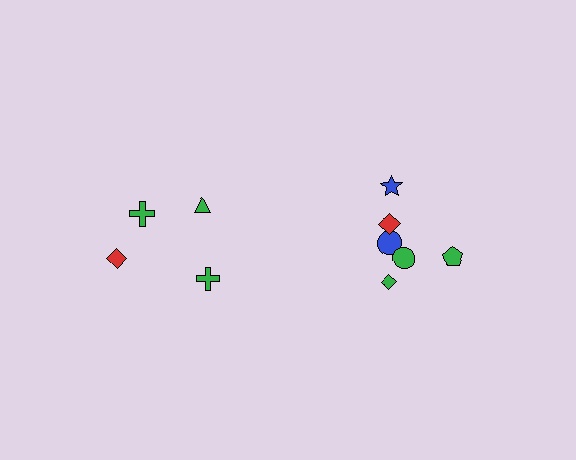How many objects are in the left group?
There are 4 objects.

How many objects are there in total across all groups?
There are 10 objects.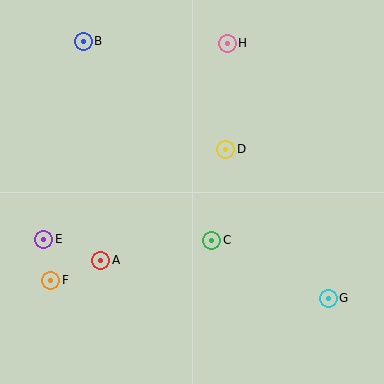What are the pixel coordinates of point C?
Point C is at (212, 240).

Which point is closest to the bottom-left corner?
Point F is closest to the bottom-left corner.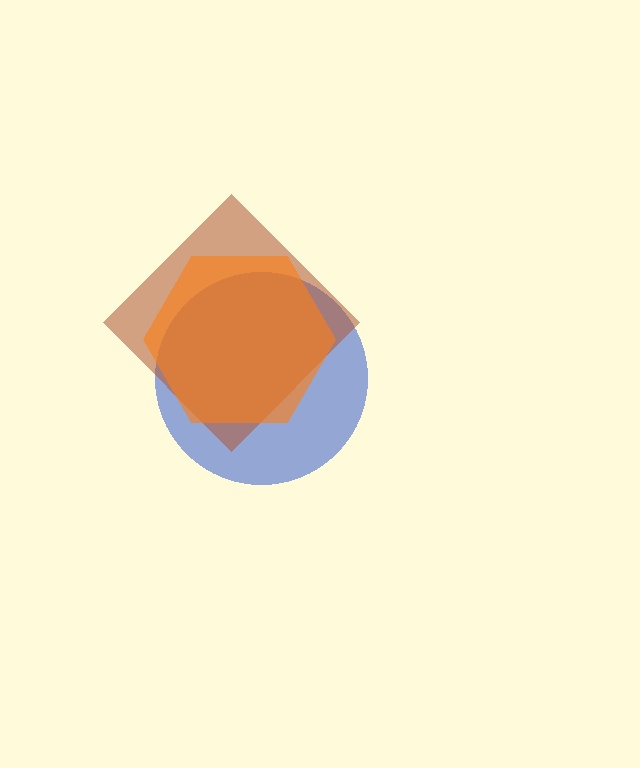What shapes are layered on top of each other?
The layered shapes are: a blue circle, a brown diamond, an orange hexagon.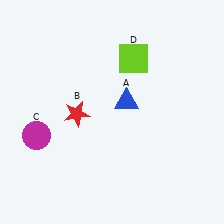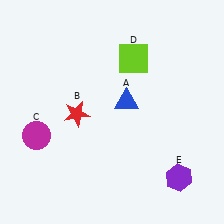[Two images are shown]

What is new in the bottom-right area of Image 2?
A purple hexagon (E) was added in the bottom-right area of Image 2.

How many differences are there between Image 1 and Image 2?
There is 1 difference between the two images.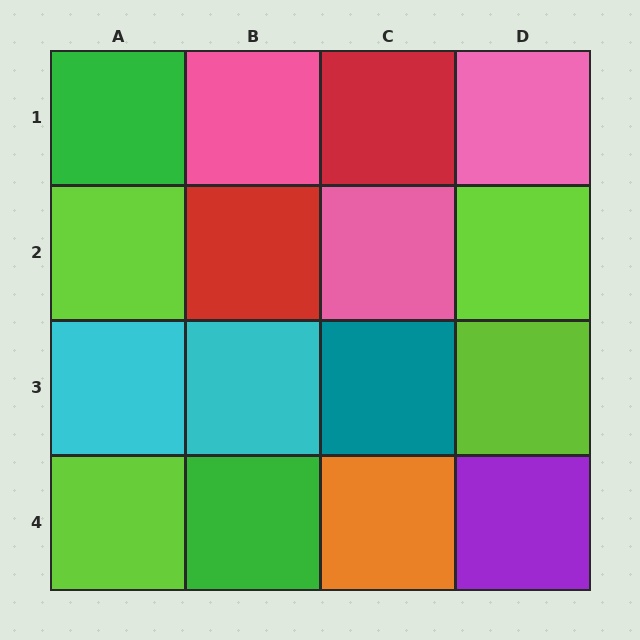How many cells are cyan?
2 cells are cyan.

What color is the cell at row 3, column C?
Teal.